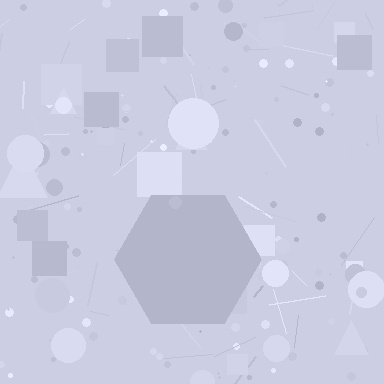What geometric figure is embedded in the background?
A hexagon is embedded in the background.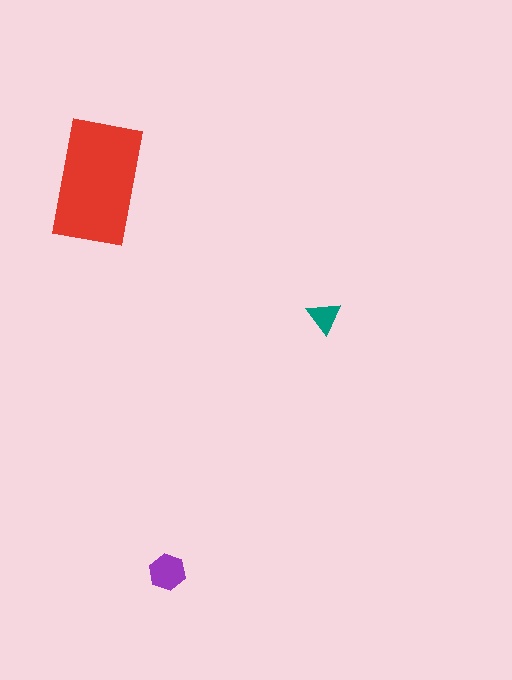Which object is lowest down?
The purple hexagon is bottommost.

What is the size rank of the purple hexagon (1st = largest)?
2nd.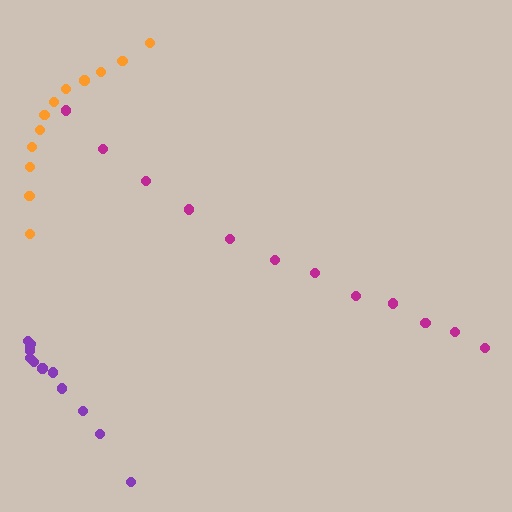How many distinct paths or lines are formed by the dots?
There are 3 distinct paths.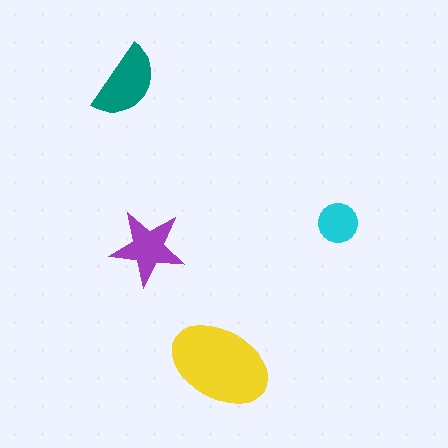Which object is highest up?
The teal semicircle is topmost.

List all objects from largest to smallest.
The yellow ellipse, the teal semicircle, the purple star, the cyan circle.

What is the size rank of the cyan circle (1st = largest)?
4th.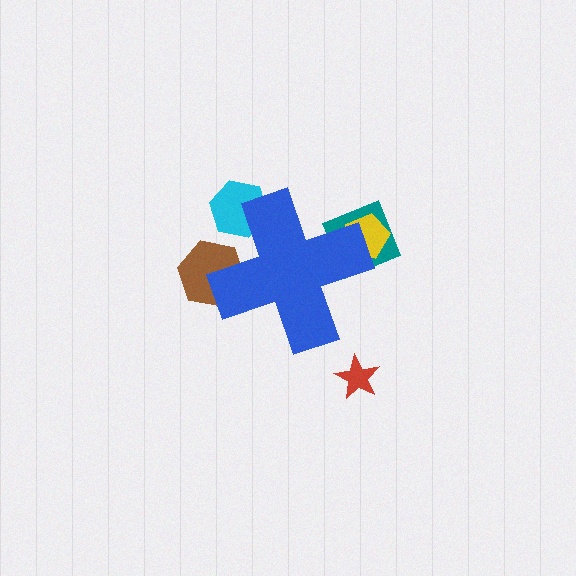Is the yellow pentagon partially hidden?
Yes, the yellow pentagon is partially hidden behind the blue cross.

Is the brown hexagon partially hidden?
Yes, the brown hexagon is partially hidden behind the blue cross.